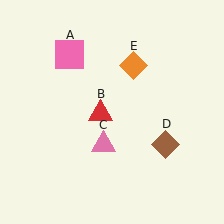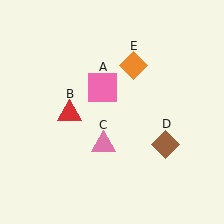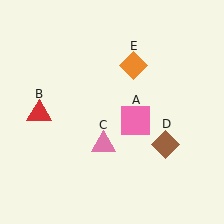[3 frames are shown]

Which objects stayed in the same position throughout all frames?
Pink triangle (object C) and brown diamond (object D) and orange diamond (object E) remained stationary.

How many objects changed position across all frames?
2 objects changed position: pink square (object A), red triangle (object B).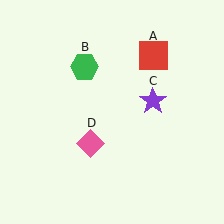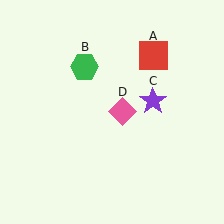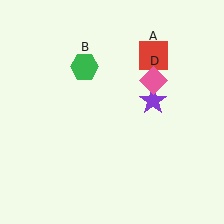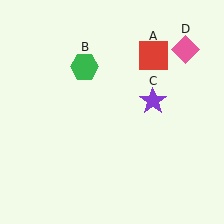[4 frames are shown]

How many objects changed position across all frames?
1 object changed position: pink diamond (object D).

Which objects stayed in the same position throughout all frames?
Red square (object A) and green hexagon (object B) and purple star (object C) remained stationary.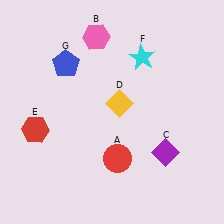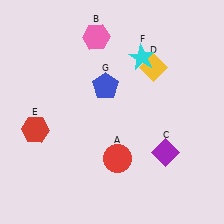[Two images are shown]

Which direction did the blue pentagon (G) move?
The blue pentagon (G) moved right.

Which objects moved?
The objects that moved are: the yellow diamond (D), the blue pentagon (G).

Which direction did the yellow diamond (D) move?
The yellow diamond (D) moved up.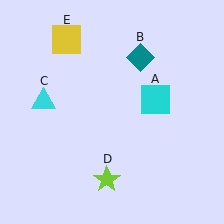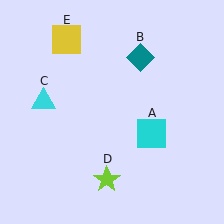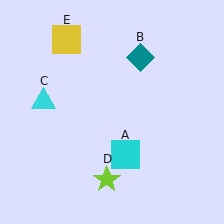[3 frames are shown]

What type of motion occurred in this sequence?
The cyan square (object A) rotated clockwise around the center of the scene.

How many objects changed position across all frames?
1 object changed position: cyan square (object A).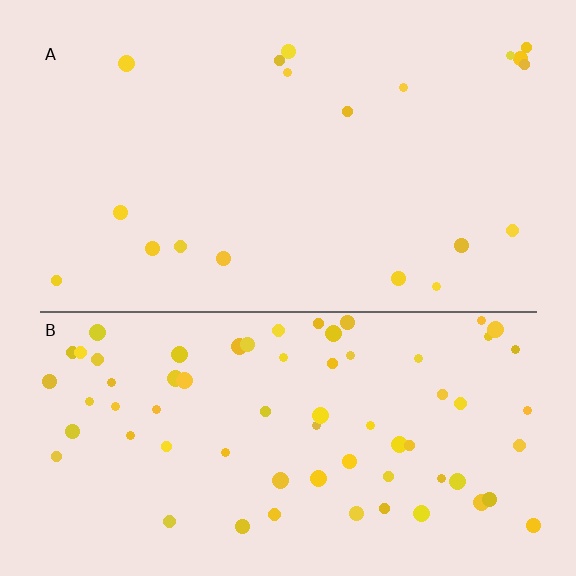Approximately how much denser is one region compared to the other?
Approximately 3.6× — region B over region A.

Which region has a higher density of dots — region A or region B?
B (the bottom).